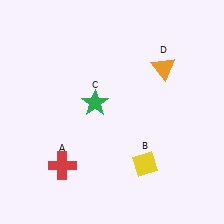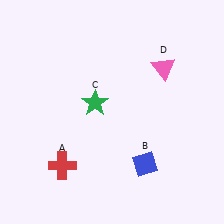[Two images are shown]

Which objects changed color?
B changed from yellow to blue. D changed from orange to pink.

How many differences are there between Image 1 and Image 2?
There are 2 differences between the two images.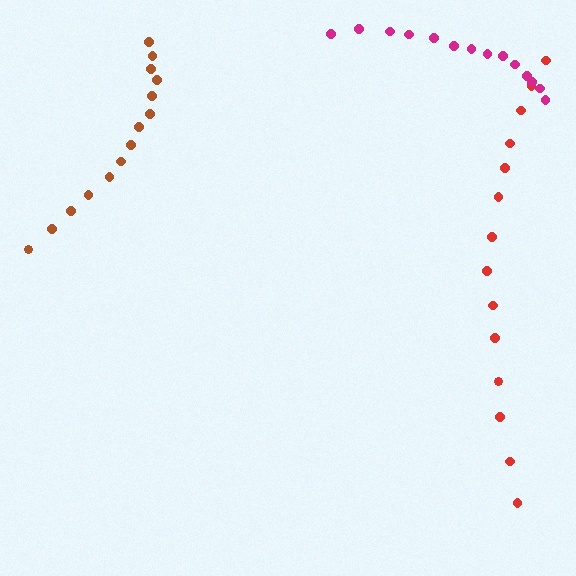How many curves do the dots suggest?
There are 3 distinct paths.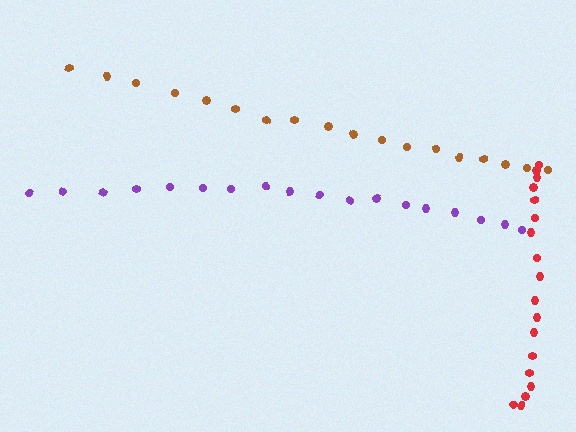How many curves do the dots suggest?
There are 3 distinct paths.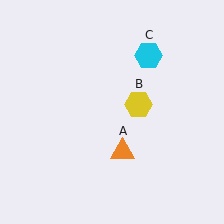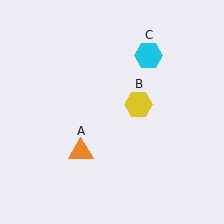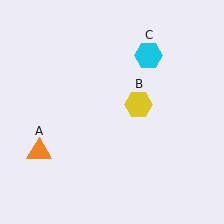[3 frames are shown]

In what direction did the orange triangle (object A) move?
The orange triangle (object A) moved left.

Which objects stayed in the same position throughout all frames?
Yellow hexagon (object B) and cyan hexagon (object C) remained stationary.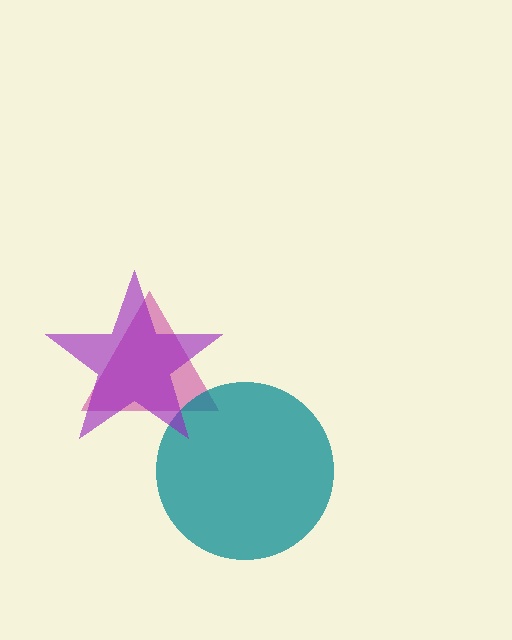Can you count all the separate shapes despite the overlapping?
Yes, there are 3 separate shapes.